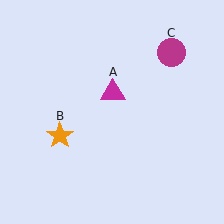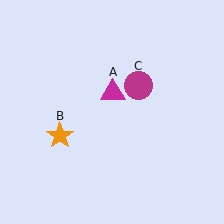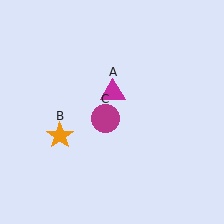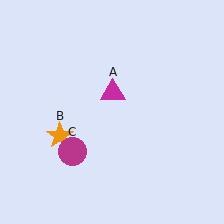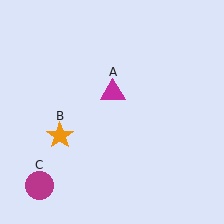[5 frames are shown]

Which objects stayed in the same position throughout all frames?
Magenta triangle (object A) and orange star (object B) remained stationary.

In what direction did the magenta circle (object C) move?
The magenta circle (object C) moved down and to the left.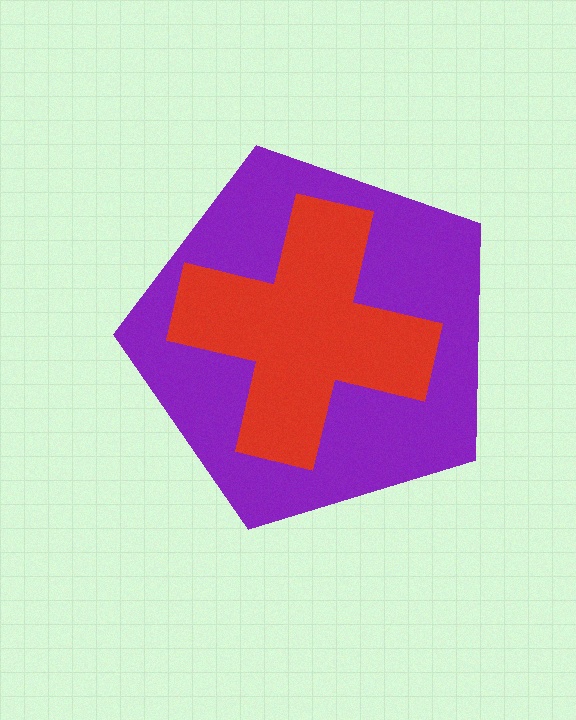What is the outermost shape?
The purple pentagon.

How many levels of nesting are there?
2.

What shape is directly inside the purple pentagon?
The red cross.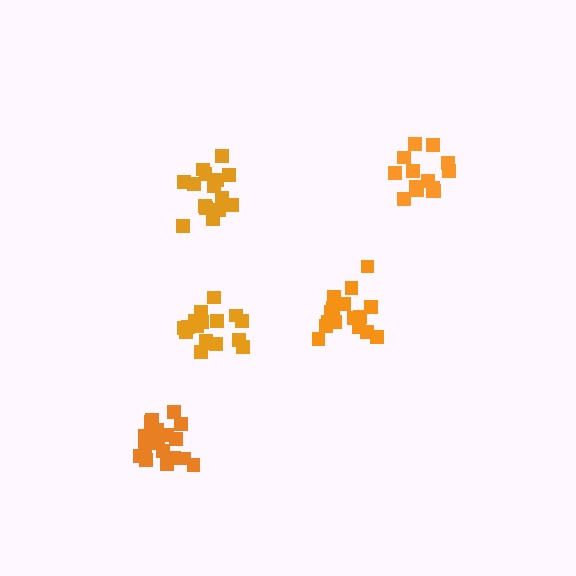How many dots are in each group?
Group 1: 17 dots, Group 2: 15 dots, Group 3: 20 dots, Group 4: 16 dots, Group 5: 14 dots (82 total).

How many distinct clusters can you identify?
There are 5 distinct clusters.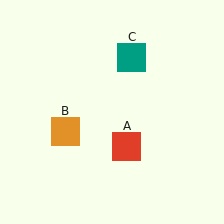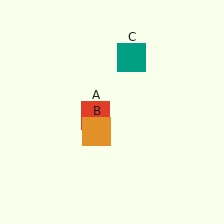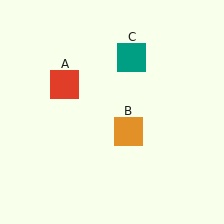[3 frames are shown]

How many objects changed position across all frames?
2 objects changed position: red square (object A), orange square (object B).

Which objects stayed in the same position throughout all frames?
Teal square (object C) remained stationary.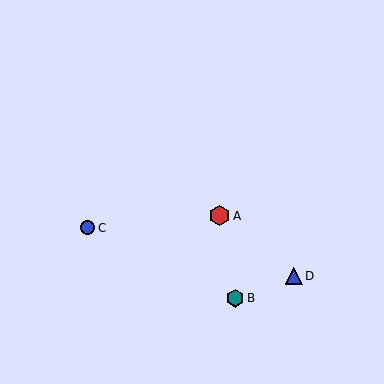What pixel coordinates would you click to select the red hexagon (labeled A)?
Click at (220, 216) to select the red hexagon A.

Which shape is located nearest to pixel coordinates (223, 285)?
The teal hexagon (labeled B) at (235, 298) is nearest to that location.